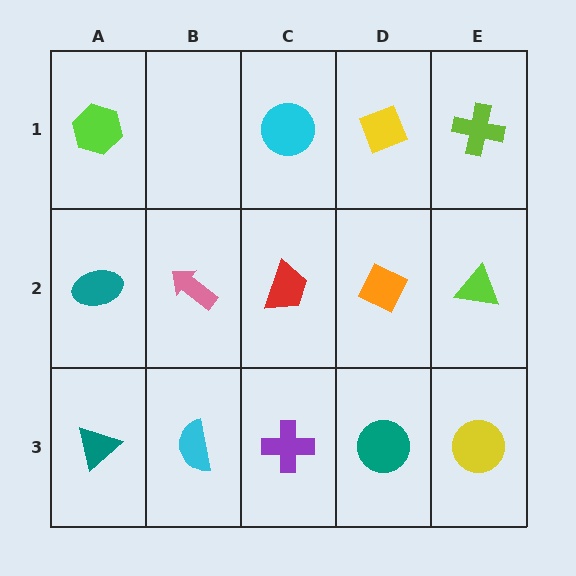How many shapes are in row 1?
4 shapes.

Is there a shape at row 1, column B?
No, that cell is empty.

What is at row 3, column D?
A teal circle.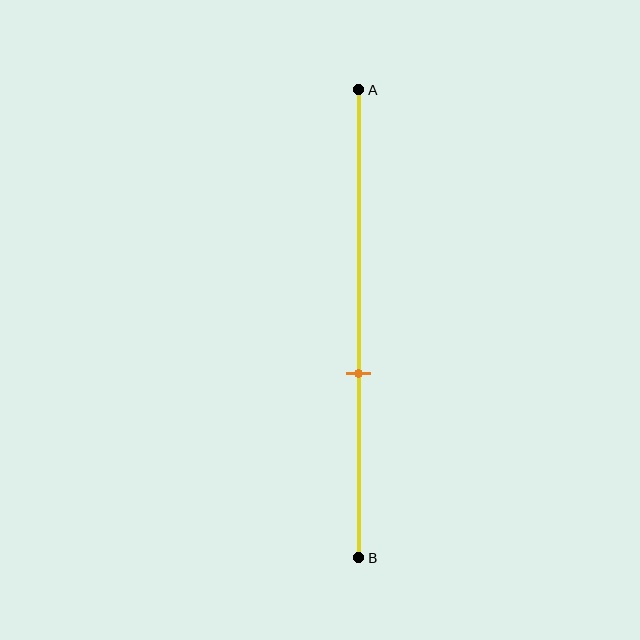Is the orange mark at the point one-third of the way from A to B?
No, the mark is at about 60% from A, not at the 33% one-third point.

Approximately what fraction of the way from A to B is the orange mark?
The orange mark is approximately 60% of the way from A to B.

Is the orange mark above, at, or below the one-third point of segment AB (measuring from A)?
The orange mark is below the one-third point of segment AB.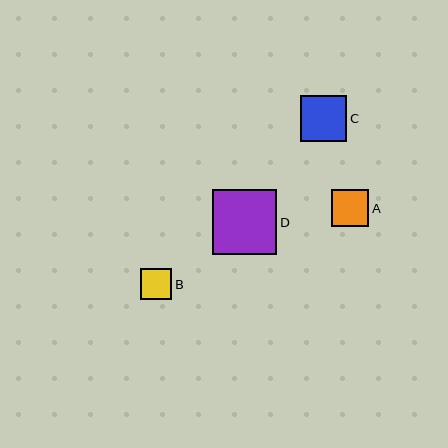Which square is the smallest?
Square B is the smallest with a size of approximately 31 pixels.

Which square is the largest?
Square D is the largest with a size of approximately 65 pixels.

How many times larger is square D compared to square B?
Square D is approximately 2.1 times the size of square B.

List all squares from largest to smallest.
From largest to smallest: D, C, A, B.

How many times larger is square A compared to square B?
Square A is approximately 1.2 times the size of square B.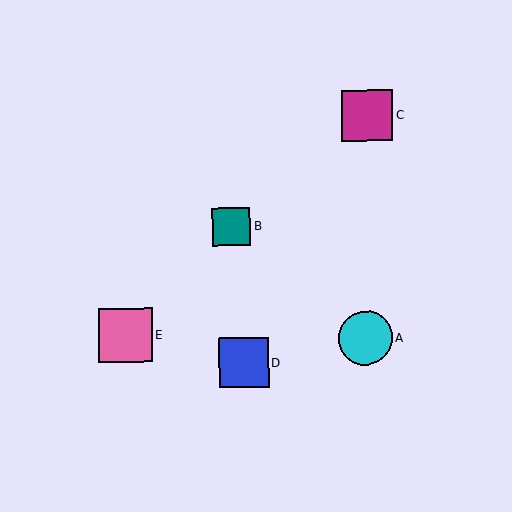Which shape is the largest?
The cyan circle (labeled A) is the largest.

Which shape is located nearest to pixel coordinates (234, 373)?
The blue square (labeled D) at (244, 363) is nearest to that location.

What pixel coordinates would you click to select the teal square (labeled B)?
Click at (231, 227) to select the teal square B.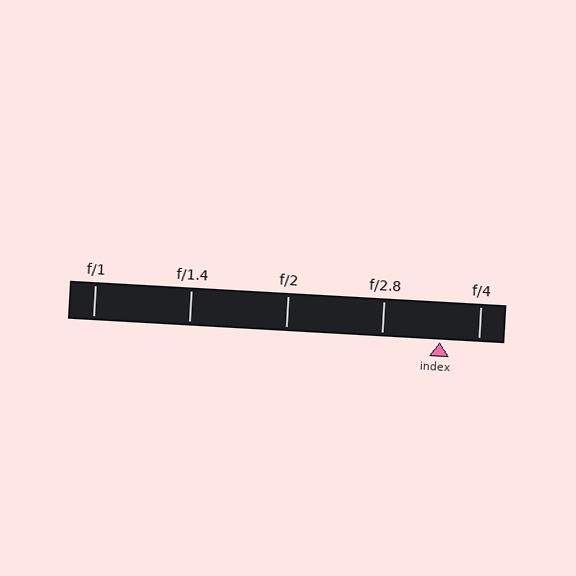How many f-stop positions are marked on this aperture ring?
There are 5 f-stop positions marked.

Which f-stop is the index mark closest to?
The index mark is closest to f/4.